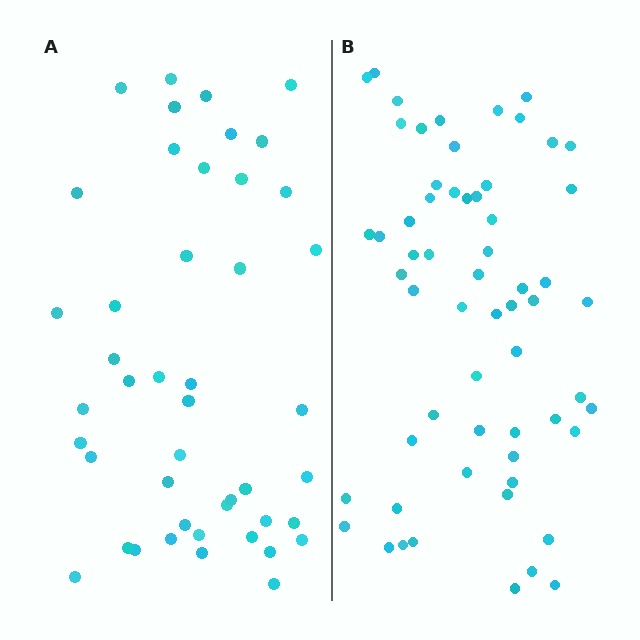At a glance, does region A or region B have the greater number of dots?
Region B (the right region) has more dots.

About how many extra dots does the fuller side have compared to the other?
Region B has approximately 15 more dots than region A.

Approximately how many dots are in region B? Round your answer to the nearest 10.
About 60 dots.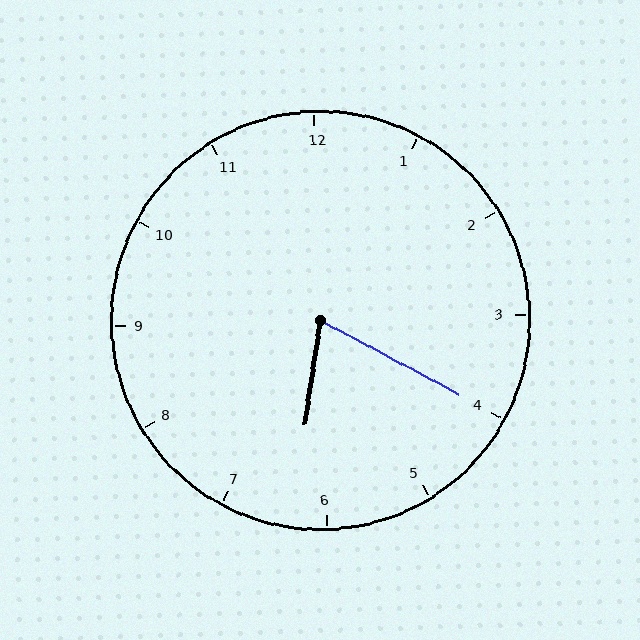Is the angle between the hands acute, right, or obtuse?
It is acute.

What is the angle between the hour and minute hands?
Approximately 70 degrees.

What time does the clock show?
6:20.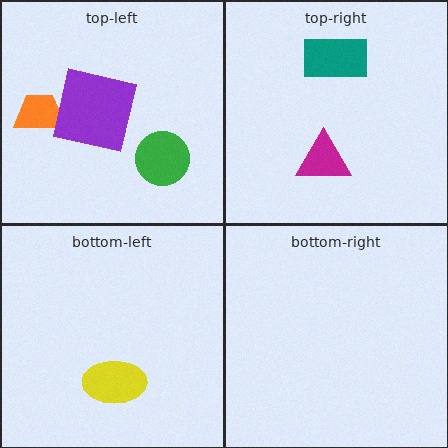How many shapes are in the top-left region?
3.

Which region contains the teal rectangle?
The top-right region.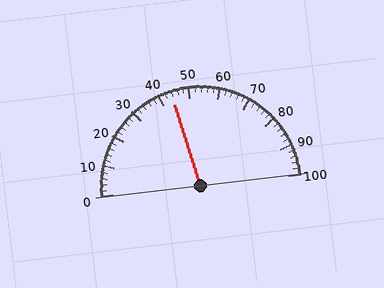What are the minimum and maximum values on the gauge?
The gauge ranges from 0 to 100.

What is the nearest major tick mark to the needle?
The nearest major tick mark is 40.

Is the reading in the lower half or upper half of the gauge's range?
The reading is in the lower half of the range (0 to 100).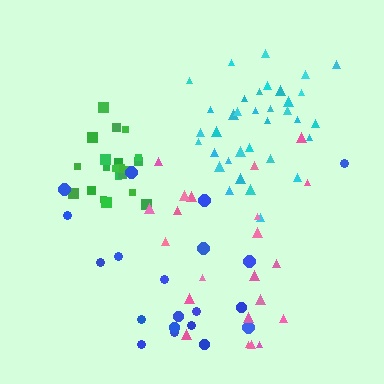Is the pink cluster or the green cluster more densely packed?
Green.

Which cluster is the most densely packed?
Green.